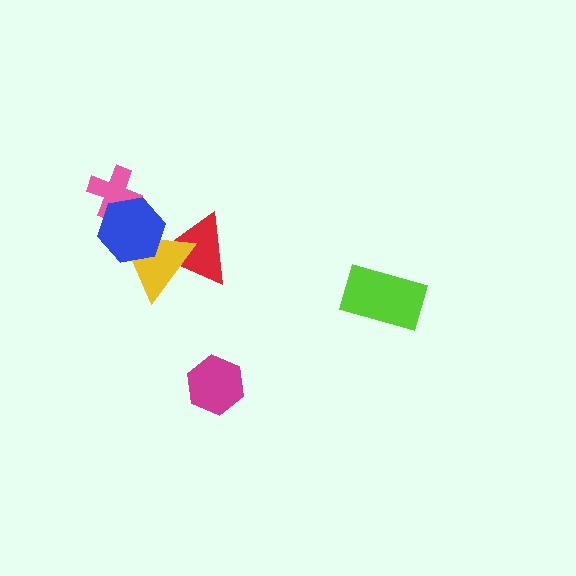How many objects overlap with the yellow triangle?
2 objects overlap with the yellow triangle.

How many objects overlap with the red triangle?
2 objects overlap with the red triangle.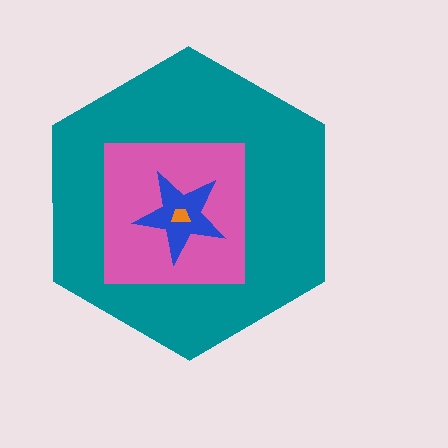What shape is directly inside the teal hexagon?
The pink square.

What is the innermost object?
The orange trapezoid.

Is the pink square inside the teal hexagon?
Yes.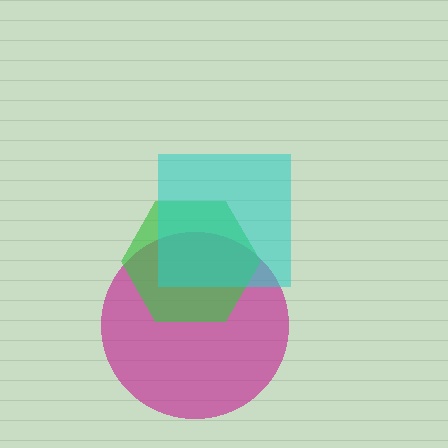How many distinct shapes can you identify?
There are 3 distinct shapes: a magenta circle, a green hexagon, a cyan square.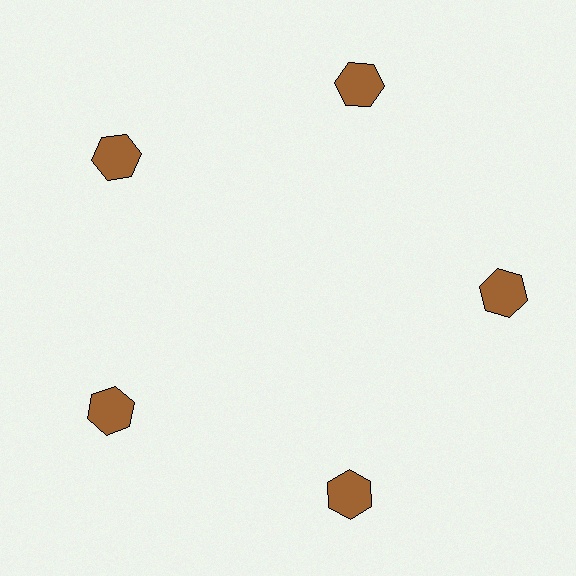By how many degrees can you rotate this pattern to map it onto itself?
The pattern maps onto itself every 72 degrees of rotation.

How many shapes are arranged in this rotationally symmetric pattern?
There are 5 shapes, arranged in 5 groups of 1.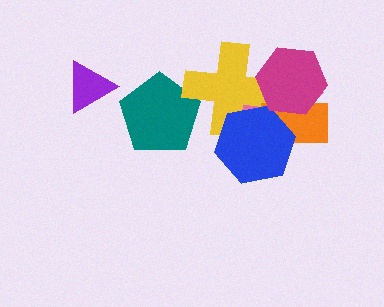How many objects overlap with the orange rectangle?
3 objects overlap with the orange rectangle.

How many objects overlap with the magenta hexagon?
3 objects overlap with the magenta hexagon.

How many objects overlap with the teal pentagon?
1 object overlaps with the teal pentagon.